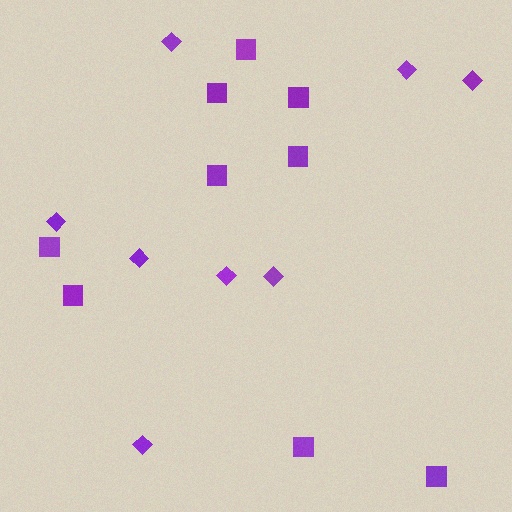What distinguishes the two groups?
There are 2 groups: one group of squares (9) and one group of diamonds (8).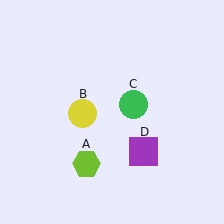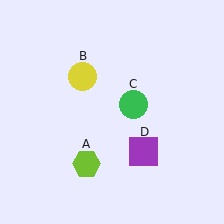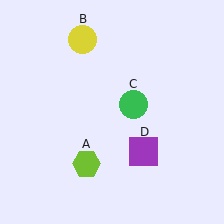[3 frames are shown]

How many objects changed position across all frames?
1 object changed position: yellow circle (object B).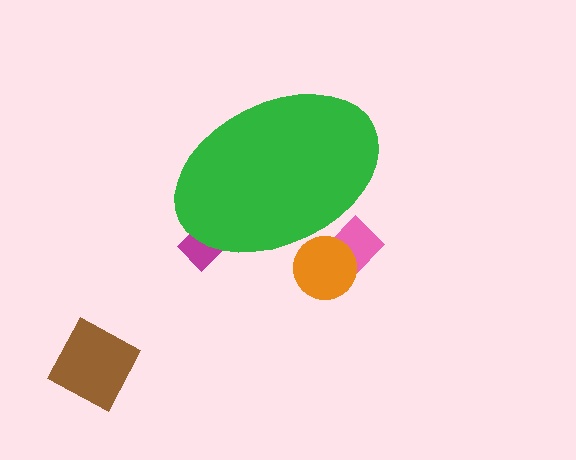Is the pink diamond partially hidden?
Yes, the pink diamond is partially hidden behind the green ellipse.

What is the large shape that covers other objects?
A green ellipse.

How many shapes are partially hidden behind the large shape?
3 shapes are partially hidden.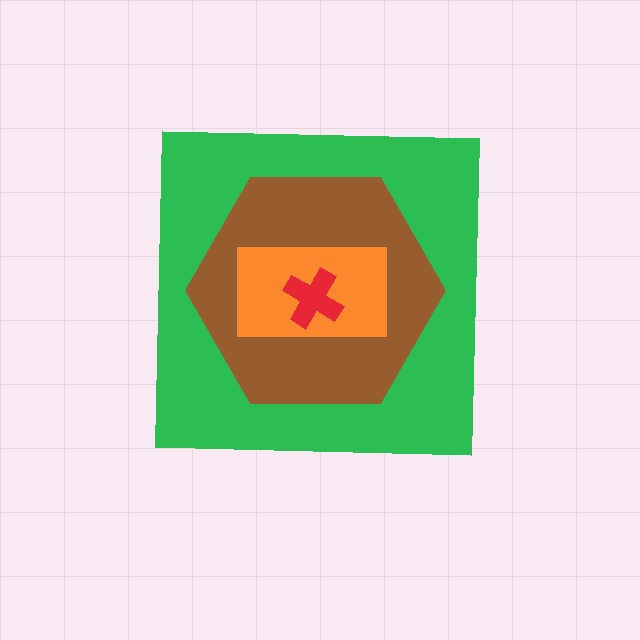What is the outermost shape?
The green square.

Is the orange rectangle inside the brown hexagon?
Yes.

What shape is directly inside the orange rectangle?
The red cross.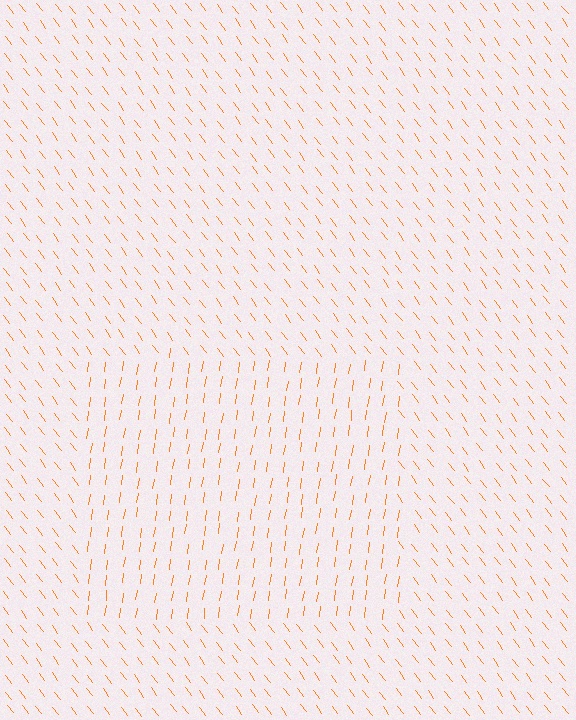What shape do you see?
I see a rectangle.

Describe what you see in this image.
The image is filled with small orange line segments. A rectangle region in the image has lines oriented differently from the surrounding lines, creating a visible texture boundary.